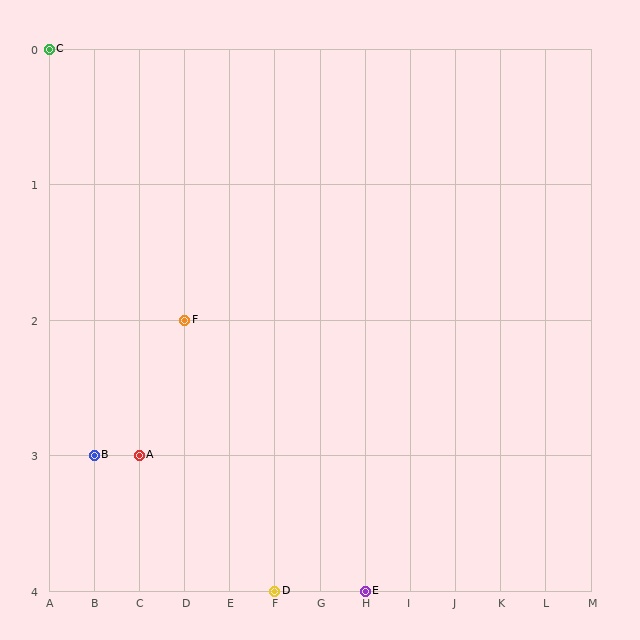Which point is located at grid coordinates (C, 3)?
Point A is at (C, 3).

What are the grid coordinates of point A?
Point A is at grid coordinates (C, 3).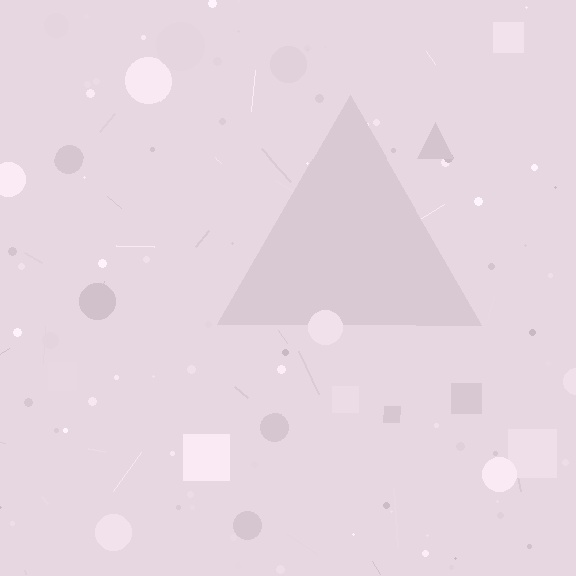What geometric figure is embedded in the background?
A triangle is embedded in the background.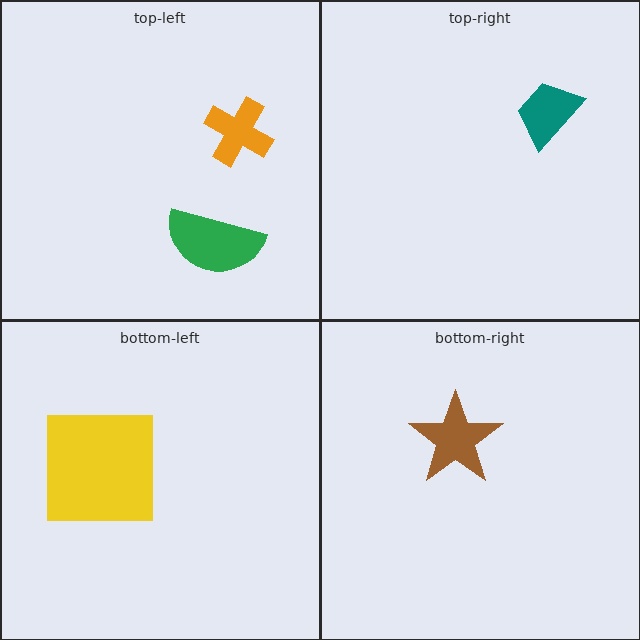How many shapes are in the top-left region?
2.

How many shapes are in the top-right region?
1.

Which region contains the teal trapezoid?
The top-right region.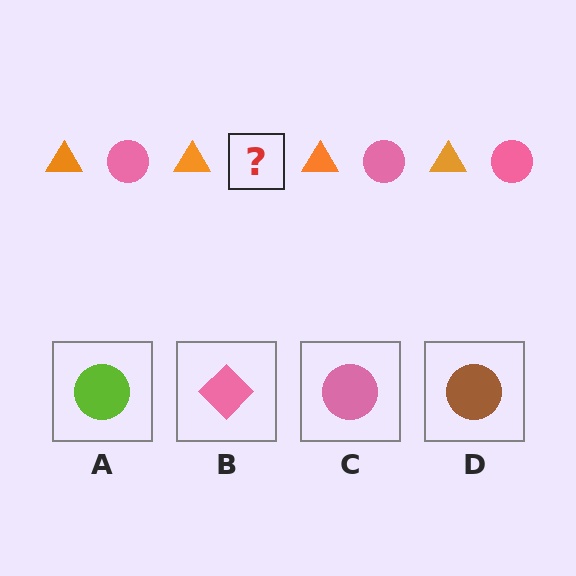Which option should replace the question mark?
Option C.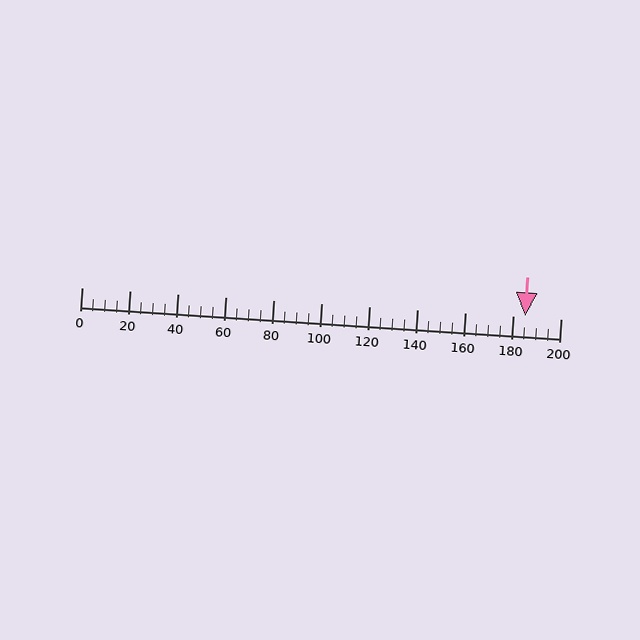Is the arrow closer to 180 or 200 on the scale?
The arrow is closer to 180.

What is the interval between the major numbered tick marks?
The major tick marks are spaced 20 units apart.